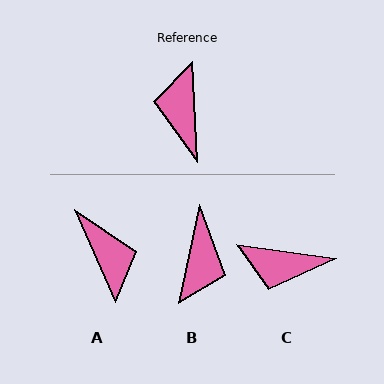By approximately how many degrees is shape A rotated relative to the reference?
Approximately 159 degrees clockwise.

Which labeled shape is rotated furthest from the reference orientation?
B, about 165 degrees away.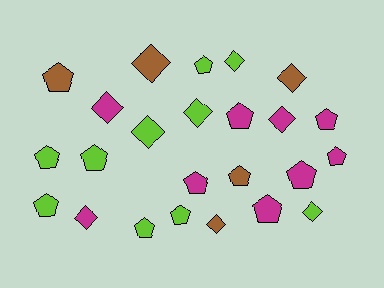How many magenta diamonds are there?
There are 3 magenta diamonds.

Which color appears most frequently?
Lime, with 10 objects.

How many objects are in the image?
There are 24 objects.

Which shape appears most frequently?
Pentagon, with 14 objects.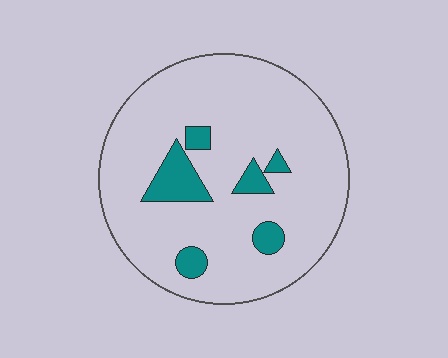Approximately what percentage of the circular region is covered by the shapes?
Approximately 10%.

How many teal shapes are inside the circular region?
6.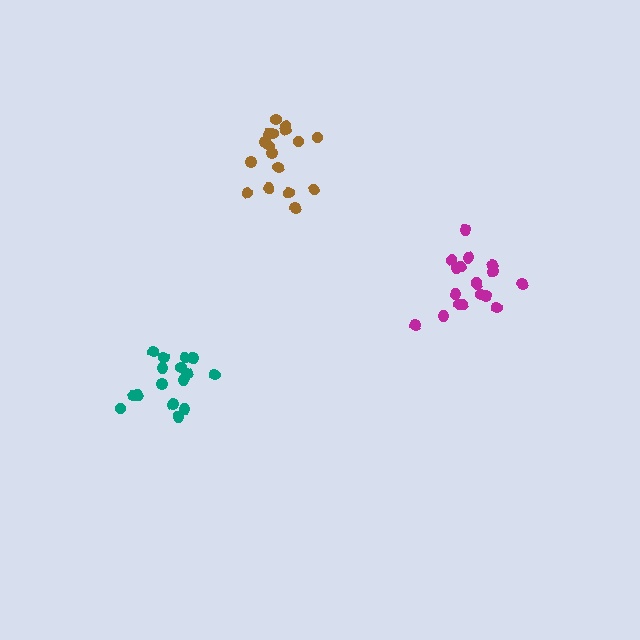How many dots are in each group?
Group 1: 18 dots, Group 2: 17 dots, Group 3: 16 dots (51 total).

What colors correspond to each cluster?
The clusters are colored: magenta, brown, teal.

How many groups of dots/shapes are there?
There are 3 groups.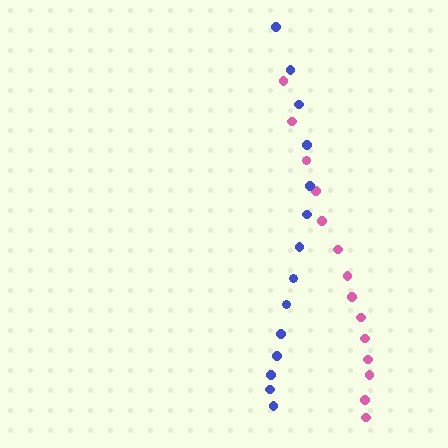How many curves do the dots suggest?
There are 2 distinct paths.